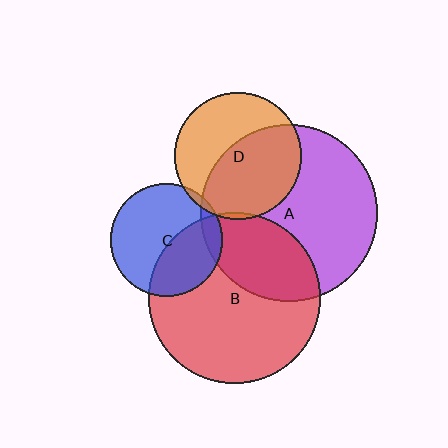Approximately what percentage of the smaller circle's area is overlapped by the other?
Approximately 40%.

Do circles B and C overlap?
Yes.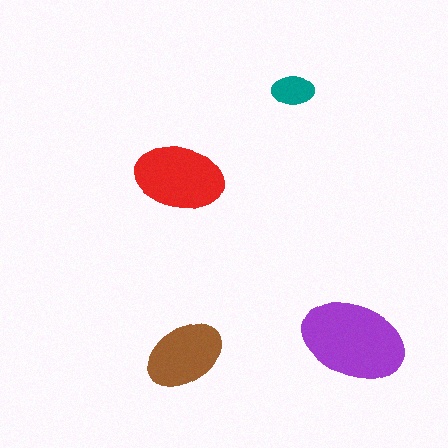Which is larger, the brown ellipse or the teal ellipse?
The brown one.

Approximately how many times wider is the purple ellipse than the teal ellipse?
About 2.5 times wider.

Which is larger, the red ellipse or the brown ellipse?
The red one.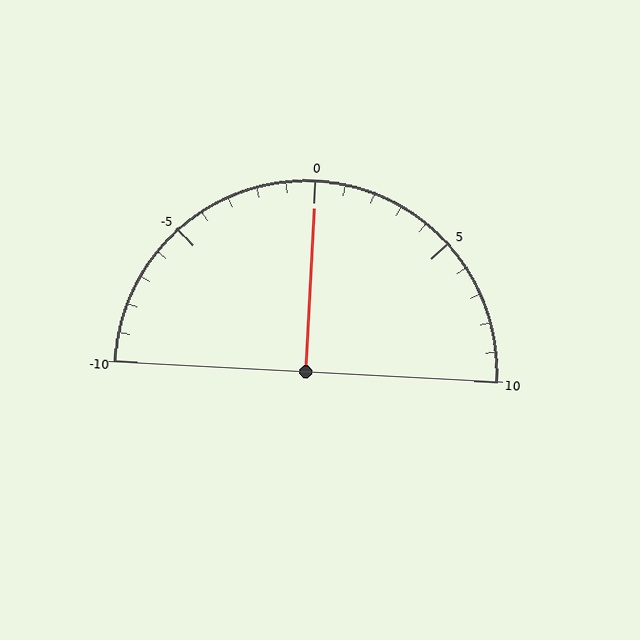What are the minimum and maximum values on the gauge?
The gauge ranges from -10 to 10.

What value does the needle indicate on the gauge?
The needle indicates approximately 0.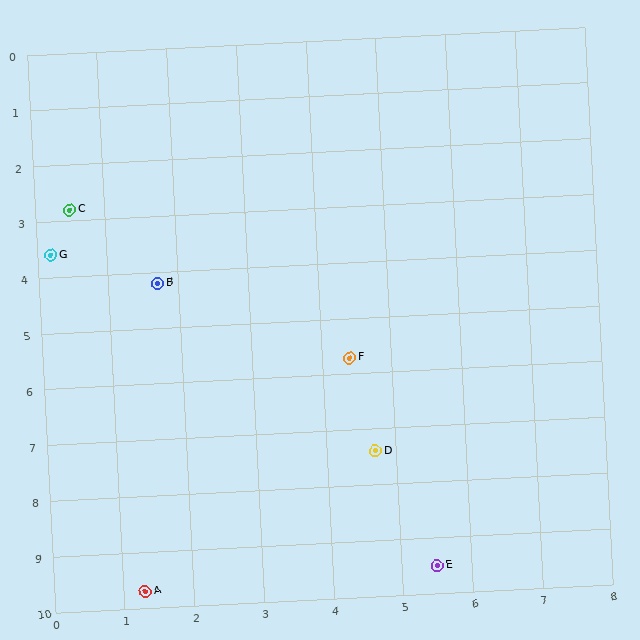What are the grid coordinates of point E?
Point E is at approximately (5.5, 9.5).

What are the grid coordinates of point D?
Point D is at approximately (4.7, 7.4).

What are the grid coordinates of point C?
Point C is at approximately (0.5, 2.8).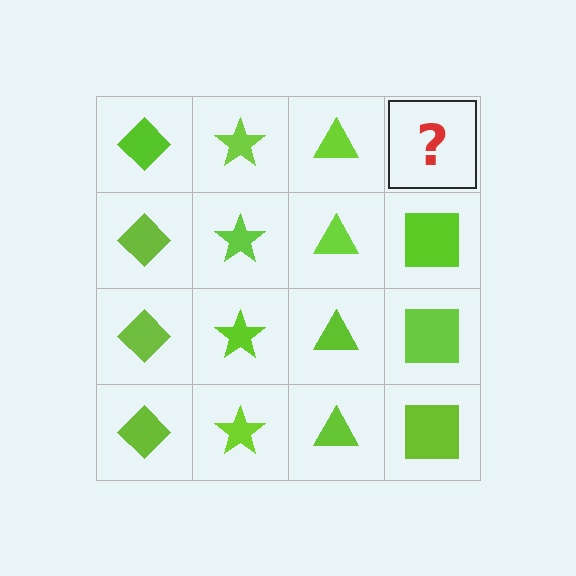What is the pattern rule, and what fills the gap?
The rule is that each column has a consistent shape. The gap should be filled with a lime square.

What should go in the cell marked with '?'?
The missing cell should contain a lime square.